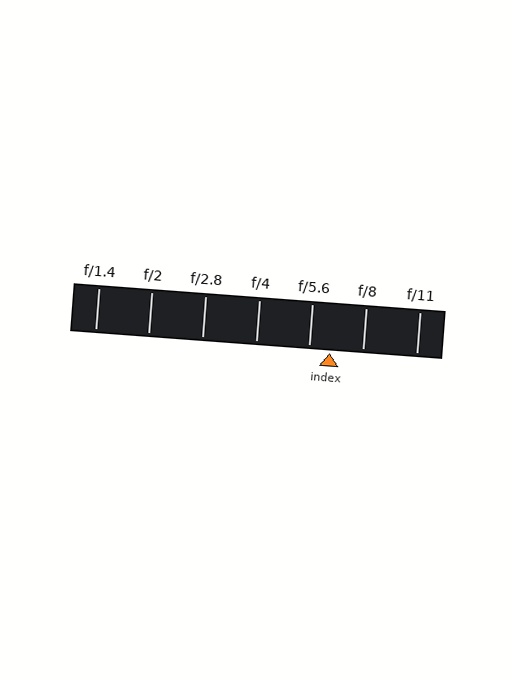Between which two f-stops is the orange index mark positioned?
The index mark is between f/5.6 and f/8.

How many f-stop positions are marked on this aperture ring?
There are 7 f-stop positions marked.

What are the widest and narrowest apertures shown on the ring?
The widest aperture shown is f/1.4 and the narrowest is f/11.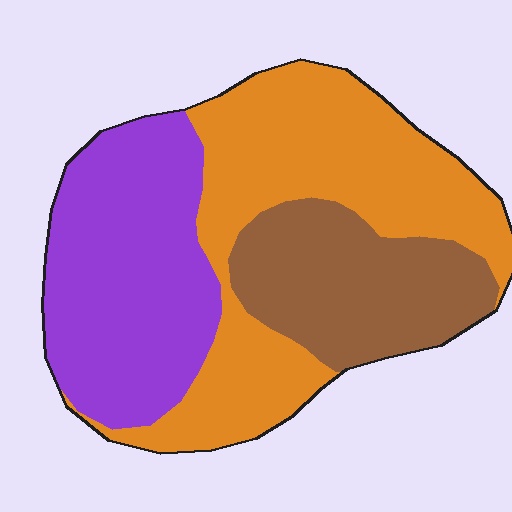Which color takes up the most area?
Orange, at roughly 40%.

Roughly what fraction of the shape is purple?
Purple covers around 35% of the shape.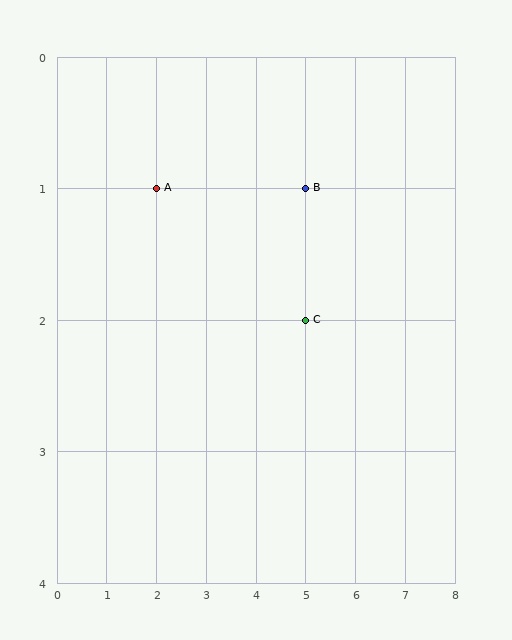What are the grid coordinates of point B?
Point B is at grid coordinates (5, 1).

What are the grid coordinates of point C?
Point C is at grid coordinates (5, 2).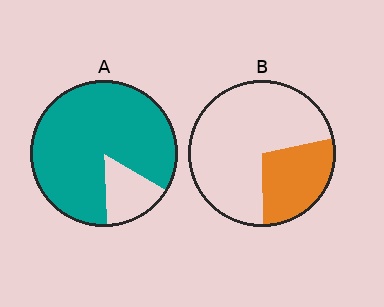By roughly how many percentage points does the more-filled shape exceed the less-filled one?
By roughly 55 percentage points (A over B).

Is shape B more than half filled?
No.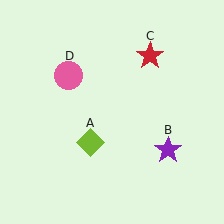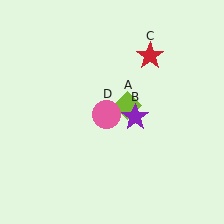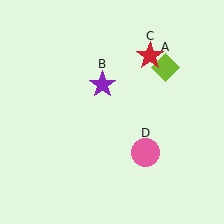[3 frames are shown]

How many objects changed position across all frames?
3 objects changed position: lime diamond (object A), purple star (object B), pink circle (object D).